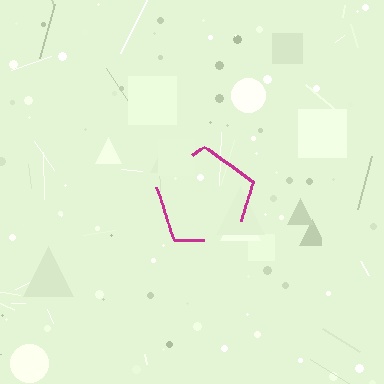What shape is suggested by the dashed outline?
The dashed outline suggests a pentagon.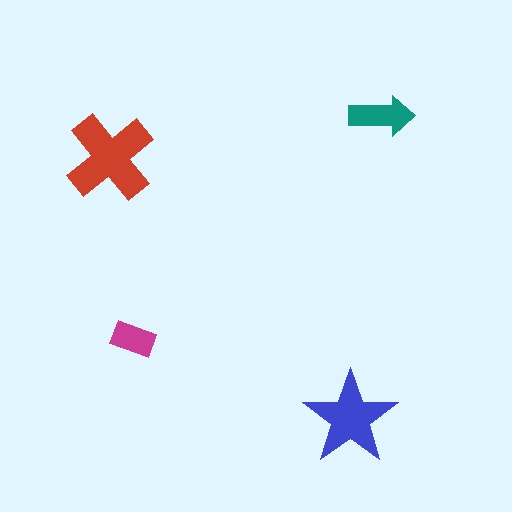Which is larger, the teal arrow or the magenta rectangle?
The teal arrow.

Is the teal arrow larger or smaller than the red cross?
Smaller.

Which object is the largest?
The red cross.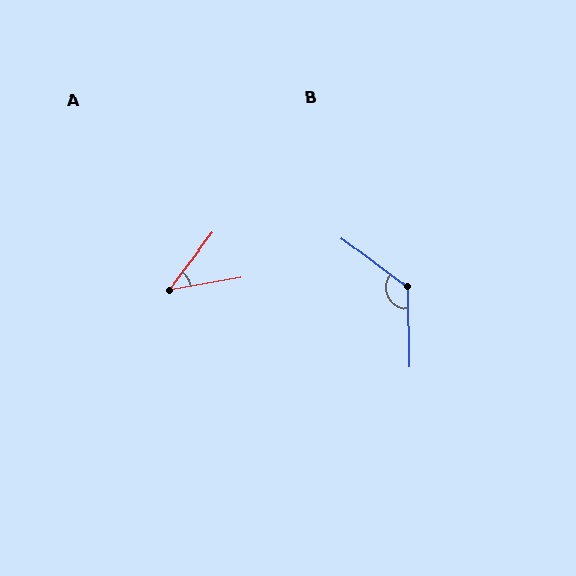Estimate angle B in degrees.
Approximately 128 degrees.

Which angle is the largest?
B, at approximately 128 degrees.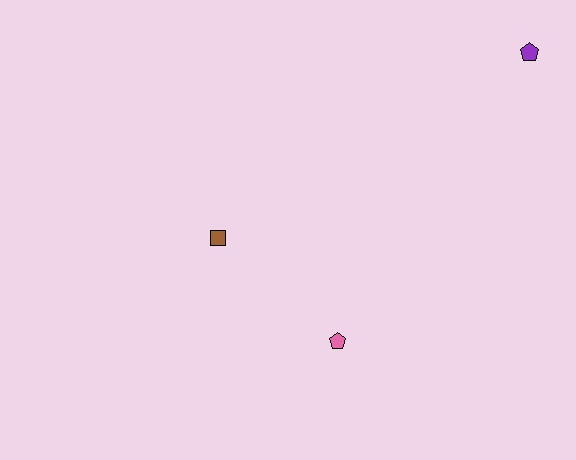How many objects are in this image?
There are 3 objects.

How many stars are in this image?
There are no stars.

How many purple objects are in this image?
There is 1 purple object.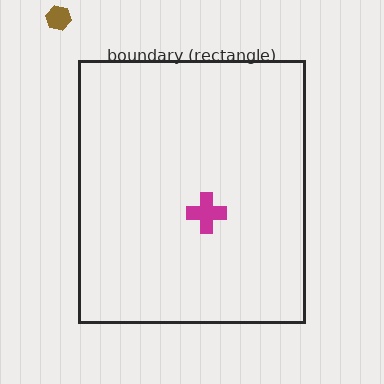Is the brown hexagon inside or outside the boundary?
Outside.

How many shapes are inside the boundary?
1 inside, 1 outside.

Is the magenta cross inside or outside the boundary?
Inside.